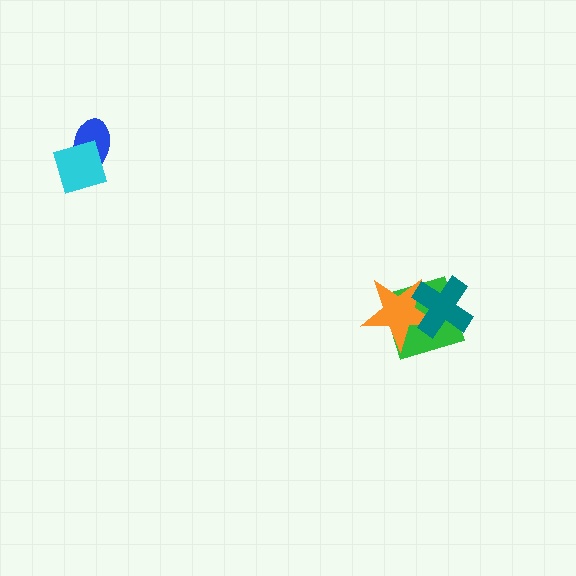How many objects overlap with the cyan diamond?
1 object overlaps with the cyan diamond.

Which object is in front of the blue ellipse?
The cyan diamond is in front of the blue ellipse.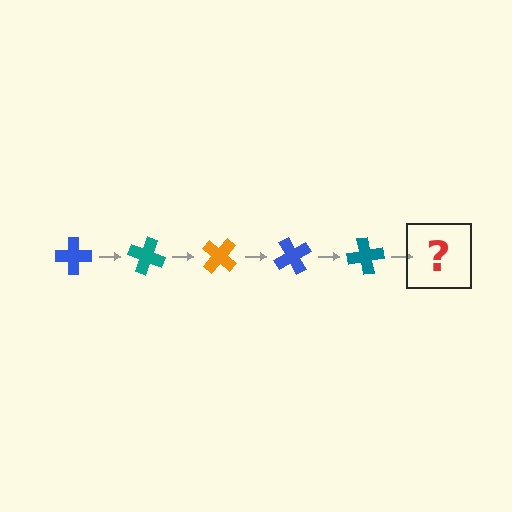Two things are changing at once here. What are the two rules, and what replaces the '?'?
The two rules are that it rotates 20 degrees each step and the color cycles through blue, teal, and orange. The '?' should be an orange cross, rotated 100 degrees from the start.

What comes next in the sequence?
The next element should be an orange cross, rotated 100 degrees from the start.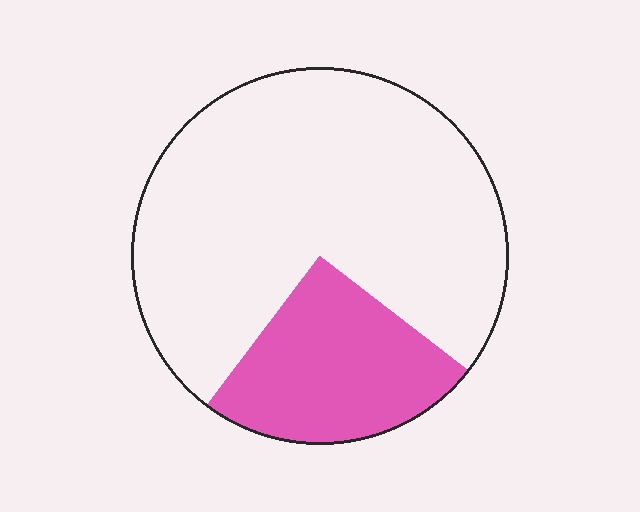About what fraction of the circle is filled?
About one quarter (1/4).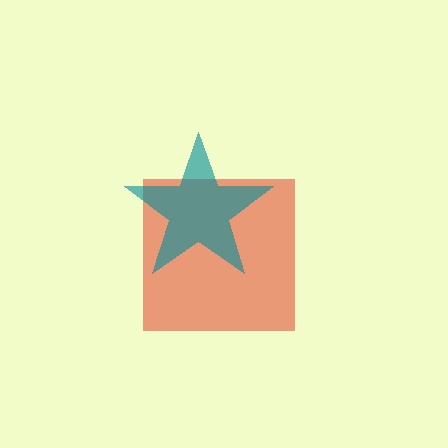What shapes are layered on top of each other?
The layered shapes are: a red square, a teal star.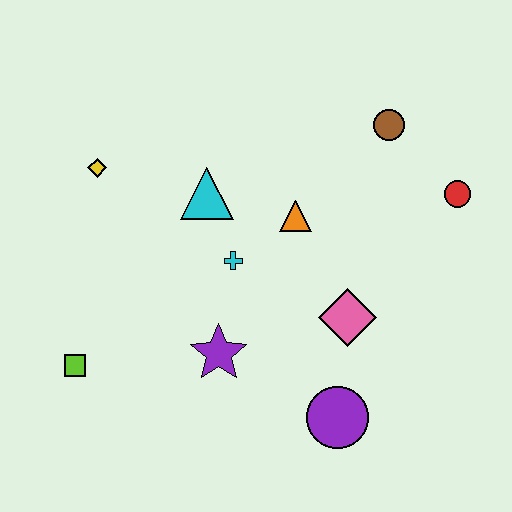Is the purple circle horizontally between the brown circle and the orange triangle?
Yes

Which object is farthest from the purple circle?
The yellow diamond is farthest from the purple circle.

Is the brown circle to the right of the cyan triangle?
Yes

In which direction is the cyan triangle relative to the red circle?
The cyan triangle is to the left of the red circle.